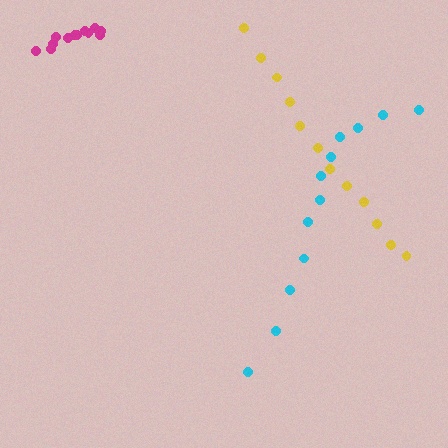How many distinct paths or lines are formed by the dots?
There are 3 distinct paths.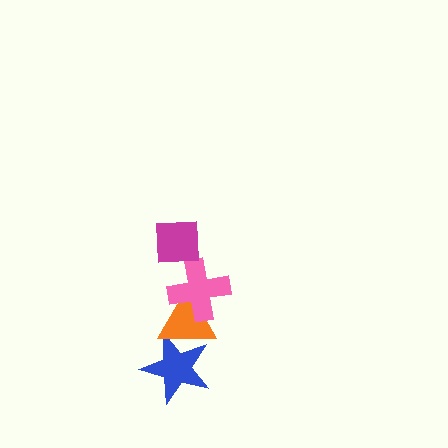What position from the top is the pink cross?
The pink cross is 2nd from the top.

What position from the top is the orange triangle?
The orange triangle is 3rd from the top.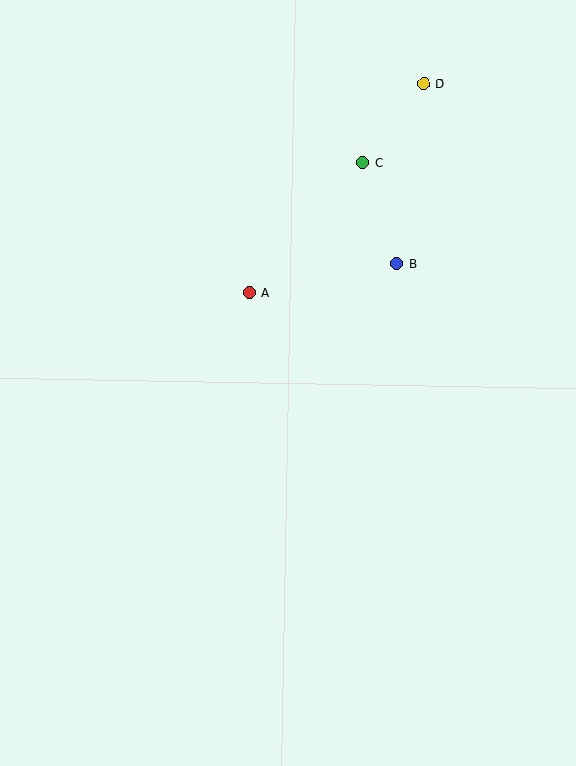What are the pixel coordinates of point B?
Point B is at (397, 264).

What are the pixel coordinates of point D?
Point D is at (424, 84).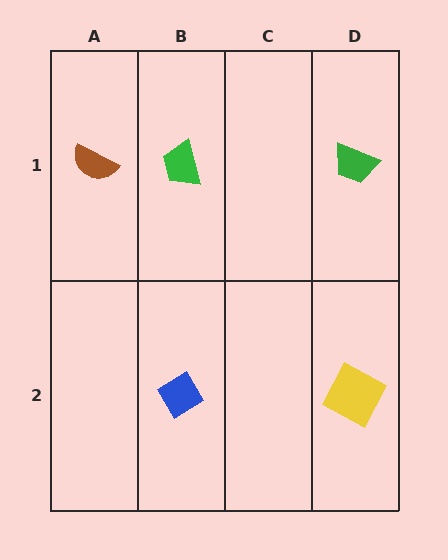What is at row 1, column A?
A brown semicircle.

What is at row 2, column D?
A yellow square.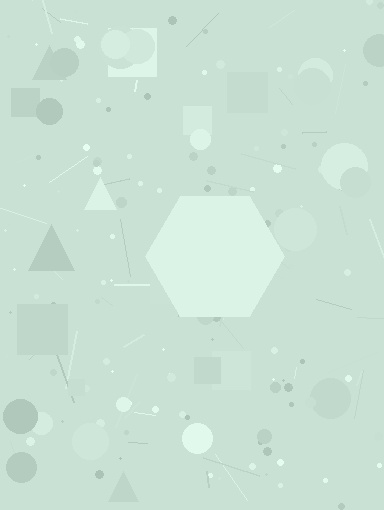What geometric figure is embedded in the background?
A hexagon is embedded in the background.